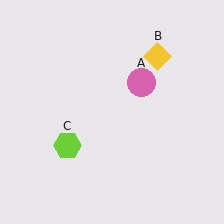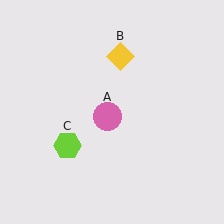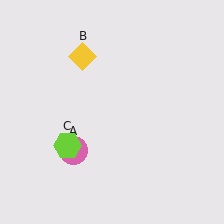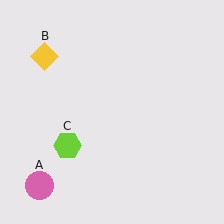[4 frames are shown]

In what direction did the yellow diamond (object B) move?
The yellow diamond (object B) moved left.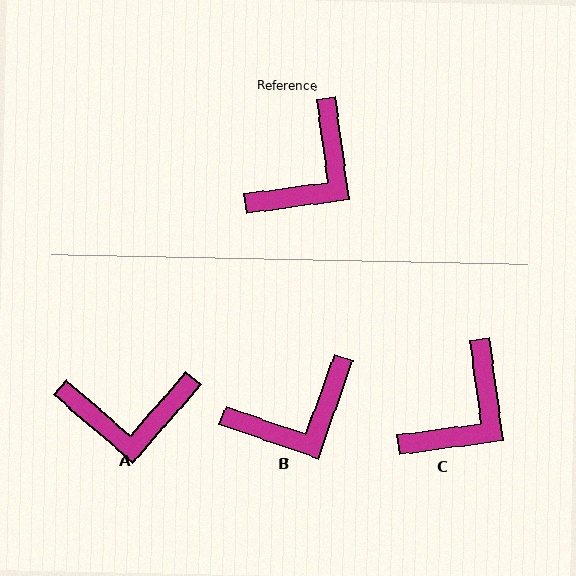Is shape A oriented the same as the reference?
No, it is off by about 49 degrees.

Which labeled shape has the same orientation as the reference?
C.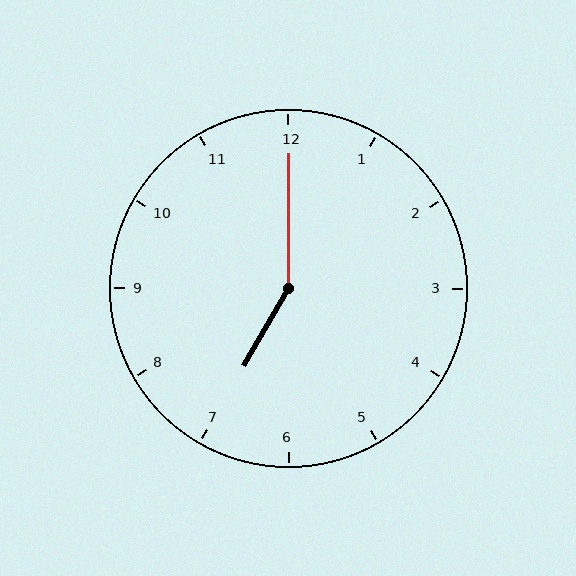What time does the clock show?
7:00.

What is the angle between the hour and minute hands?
Approximately 150 degrees.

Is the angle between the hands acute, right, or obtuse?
It is obtuse.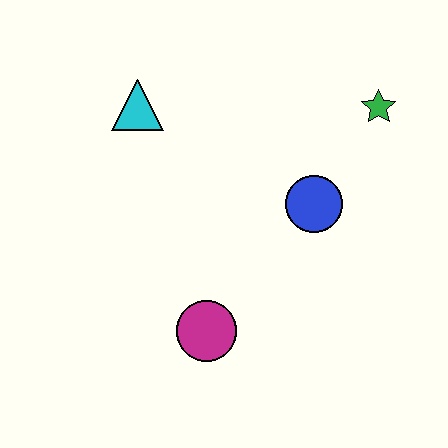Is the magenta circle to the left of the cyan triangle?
No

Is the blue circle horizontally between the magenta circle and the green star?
Yes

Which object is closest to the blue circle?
The green star is closest to the blue circle.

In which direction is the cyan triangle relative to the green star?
The cyan triangle is to the left of the green star.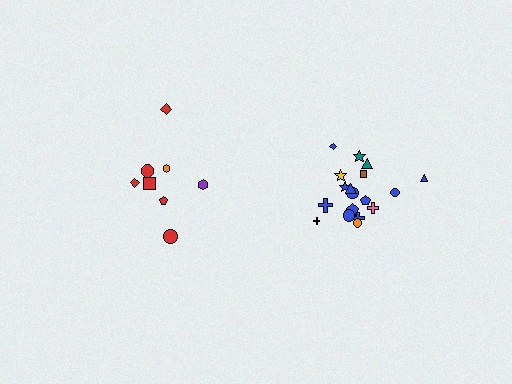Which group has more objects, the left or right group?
The right group.